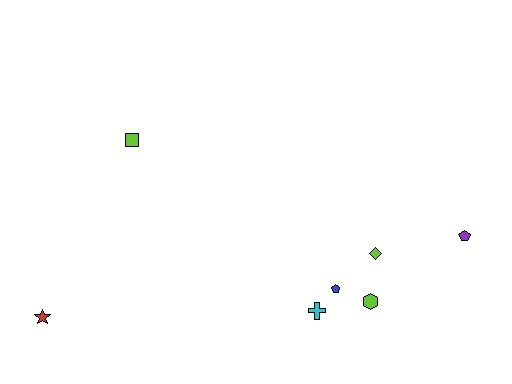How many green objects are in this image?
There are no green objects.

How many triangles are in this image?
There are no triangles.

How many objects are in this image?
There are 7 objects.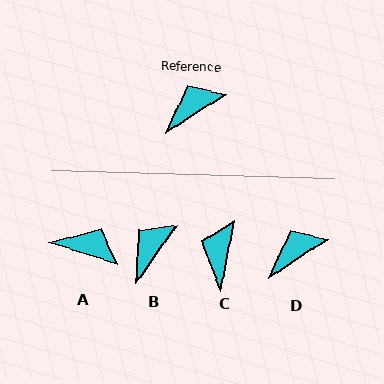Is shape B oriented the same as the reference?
No, it is off by about 22 degrees.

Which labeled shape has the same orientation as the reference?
D.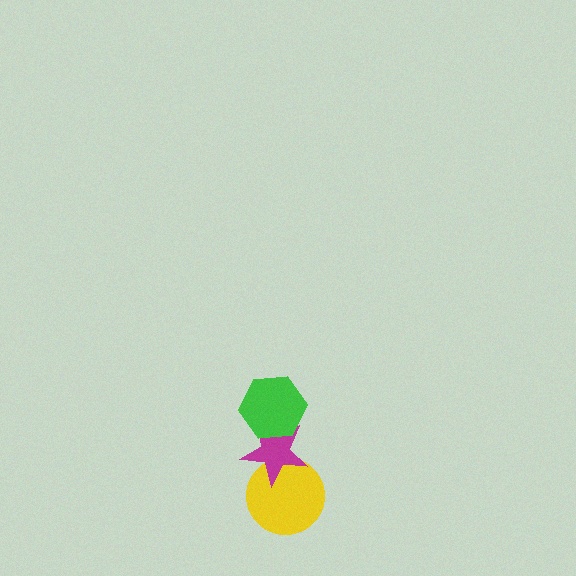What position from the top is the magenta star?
The magenta star is 2nd from the top.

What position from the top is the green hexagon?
The green hexagon is 1st from the top.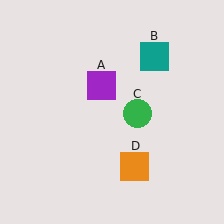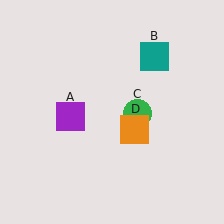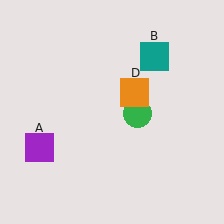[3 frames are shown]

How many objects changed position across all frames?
2 objects changed position: purple square (object A), orange square (object D).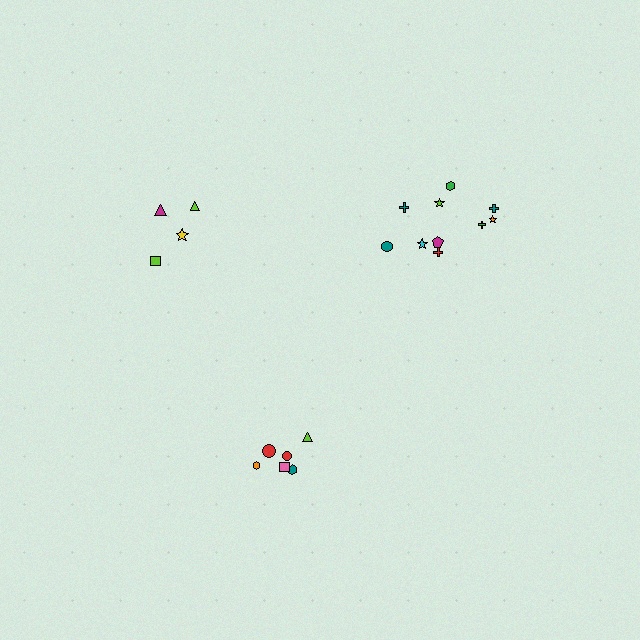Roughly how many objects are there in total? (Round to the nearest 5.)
Roughly 20 objects in total.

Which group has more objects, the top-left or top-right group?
The top-right group.